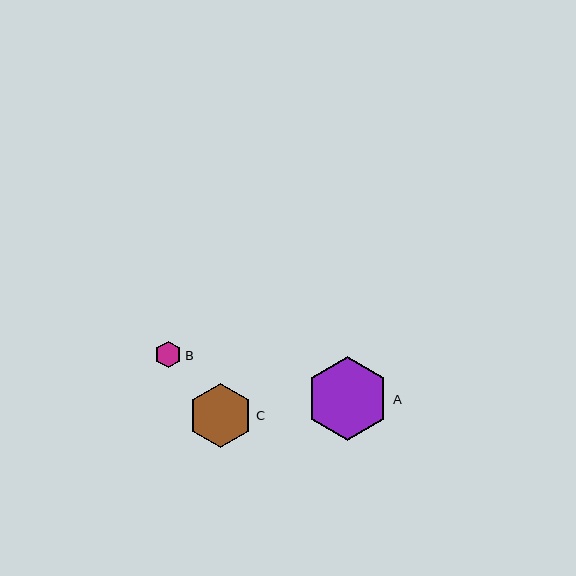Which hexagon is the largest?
Hexagon A is the largest with a size of approximately 84 pixels.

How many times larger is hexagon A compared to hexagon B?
Hexagon A is approximately 3.2 times the size of hexagon B.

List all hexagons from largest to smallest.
From largest to smallest: A, C, B.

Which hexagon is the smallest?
Hexagon B is the smallest with a size of approximately 27 pixels.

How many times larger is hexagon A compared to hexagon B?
Hexagon A is approximately 3.2 times the size of hexagon B.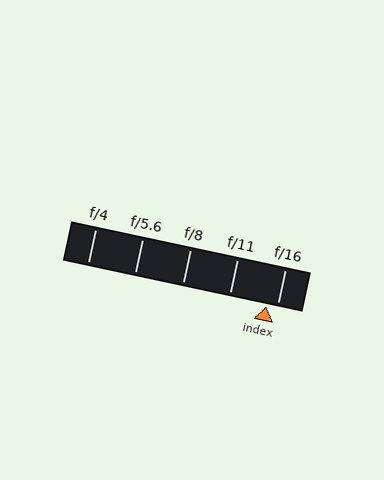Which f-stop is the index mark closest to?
The index mark is closest to f/16.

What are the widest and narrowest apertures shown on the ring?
The widest aperture shown is f/4 and the narrowest is f/16.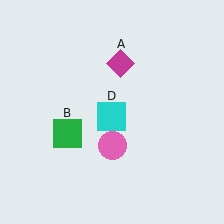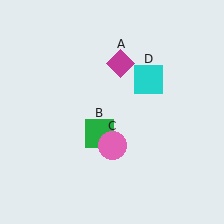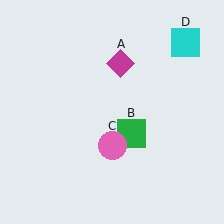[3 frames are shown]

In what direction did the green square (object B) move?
The green square (object B) moved right.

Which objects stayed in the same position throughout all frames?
Magenta diamond (object A) and pink circle (object C) remained stationary.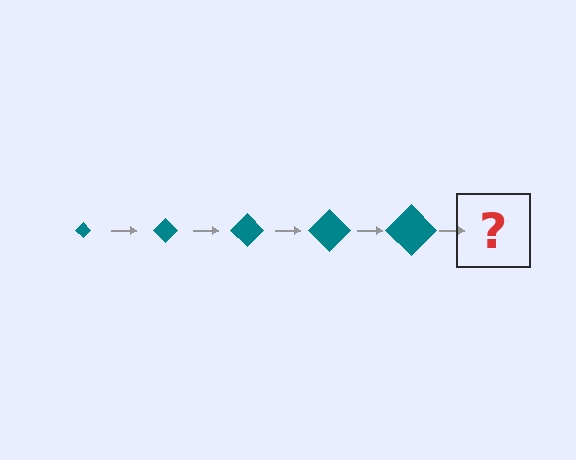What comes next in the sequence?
The next element should be a teal diamond, larger than the previous one.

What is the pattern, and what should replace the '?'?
The pattern is that the diamond gets progressively larger each step. The '?' should be a teal diamond, larger than the previous one.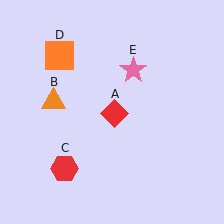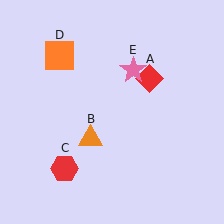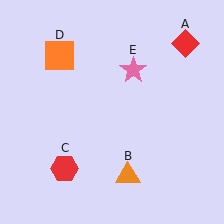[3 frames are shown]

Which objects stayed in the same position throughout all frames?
Red hexagon (object C) and orange square (object D) and pink star (object E) remained stationary.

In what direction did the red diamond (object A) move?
The red diamond (object A) moved up and to the right.